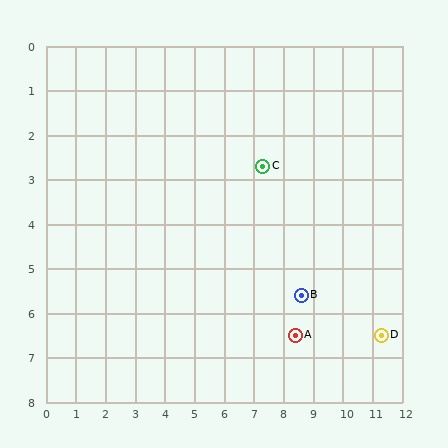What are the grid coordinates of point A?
Point A is at approximately (8.4, 6.5).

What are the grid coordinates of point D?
Point D is at approximately (11.3, 6.5).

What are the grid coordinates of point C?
Point C is at approximately (7.3, 2.7).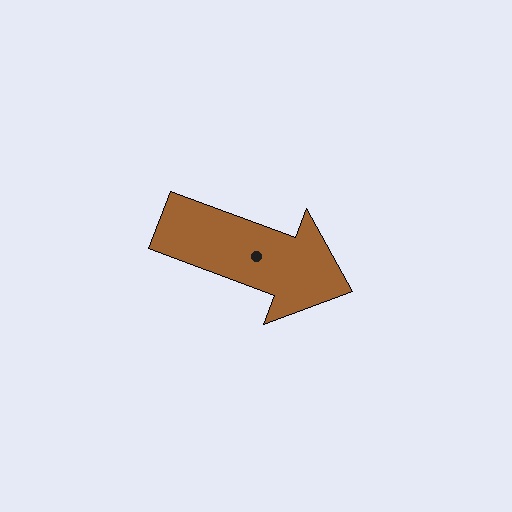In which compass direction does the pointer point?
East.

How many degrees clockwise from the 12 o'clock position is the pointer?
Approximately 110 degrees.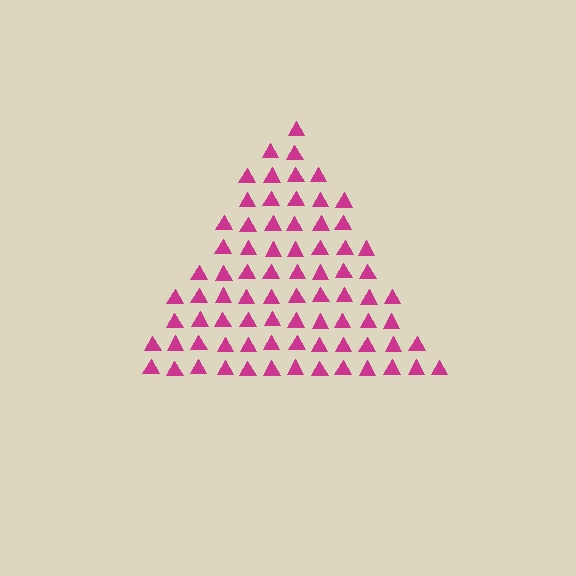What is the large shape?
The large shape is a triangle.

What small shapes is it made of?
It is made of small triangles.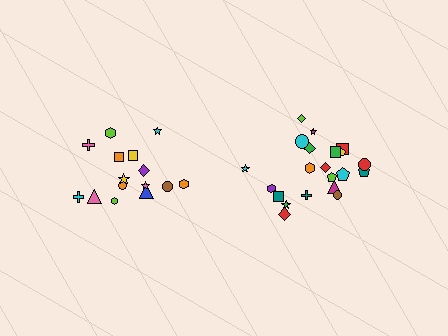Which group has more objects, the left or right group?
The right group.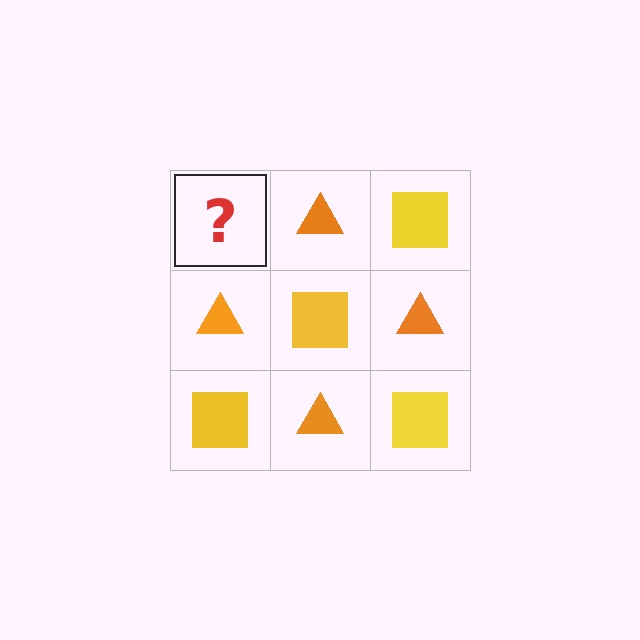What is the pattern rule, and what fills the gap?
The rule is that it alternates yellow square and orange triangle in a checkerboard pattern. The gap should be filled with a yellow square.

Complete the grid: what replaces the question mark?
The question mark should be replaced with a yellow square.